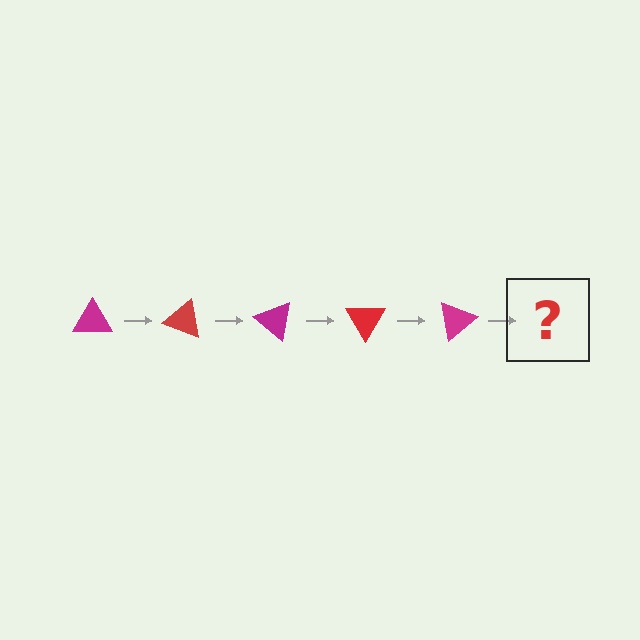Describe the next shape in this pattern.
It should be a red triangle, rotated 100 degrees from the start.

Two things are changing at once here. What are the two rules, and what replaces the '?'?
The two rules are that it rotates 20 degrees each step and the color cycles through magenta and red. The '?' should be a red triangle, rotated 100 degrees from the start.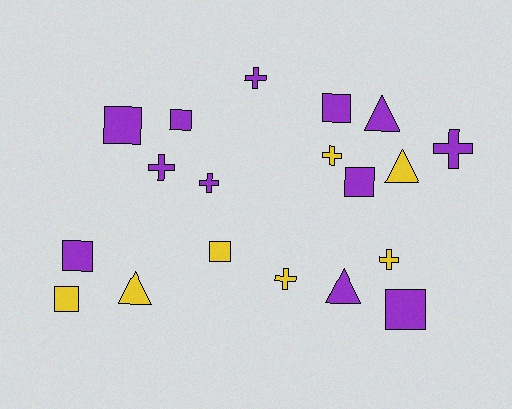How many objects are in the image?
There are 19 objects.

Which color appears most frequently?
Purple, with 12 objects.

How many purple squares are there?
There are 6 purple squares.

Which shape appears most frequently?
Square, with 8 objects.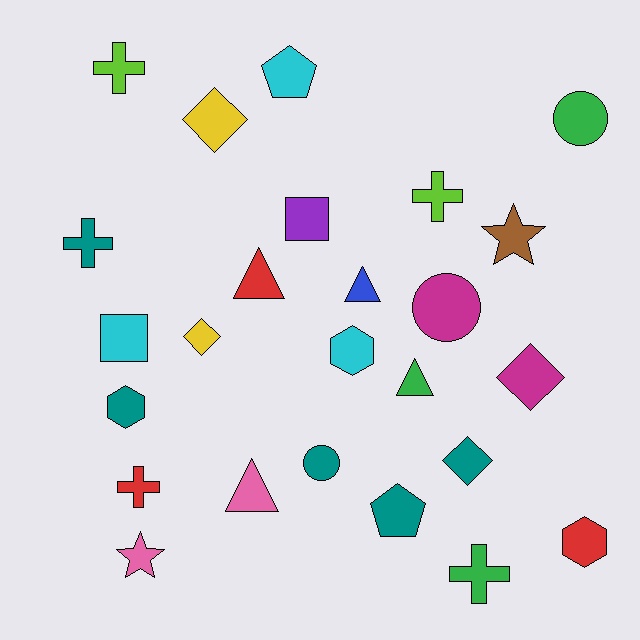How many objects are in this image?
There are 25 objects.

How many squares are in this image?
There are 2 squares.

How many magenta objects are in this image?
There are 2 magenta objects.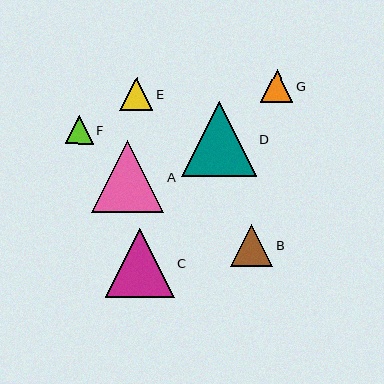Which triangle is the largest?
Triangle D is the largest with a size of approximately 75 pixels.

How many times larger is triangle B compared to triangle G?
Triangle B is approximately 1.3 times the size of triangle G.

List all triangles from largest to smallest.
From largest to smallest: D, A, C, B, E, G, F.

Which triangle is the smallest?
Triangle F is the smallest with a size of approximately 28 pixels.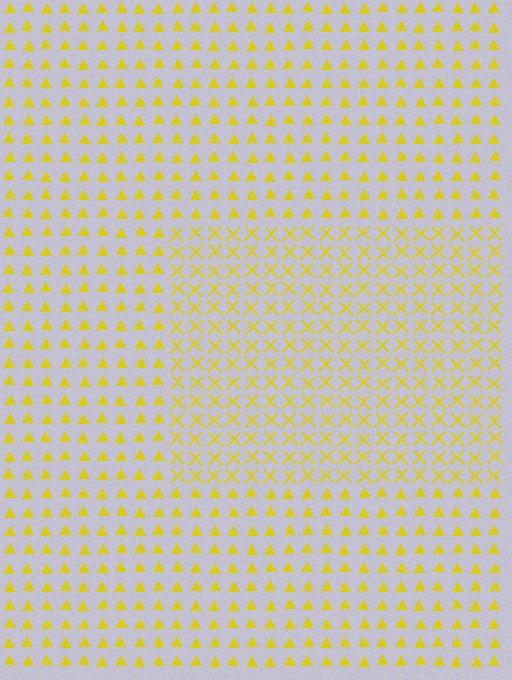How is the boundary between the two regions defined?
The boundary is defined by a change in element shape: X marks inside vs. triangles outside. All elements share the same color and spacing.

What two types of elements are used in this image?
The image uses X marks inside the rectangle region and triangles outside it.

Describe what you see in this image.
The image is filled with small yellow elements arranged in a uniform grid. A rectangle-shaped region contains X marks, while the surrounding area contains triangles. The boundary is defined purely by the change in element shape.